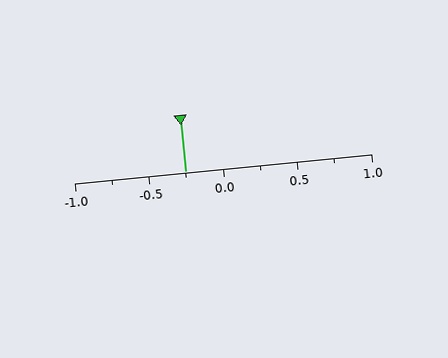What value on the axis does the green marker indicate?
The marker indicates approximately -0.25.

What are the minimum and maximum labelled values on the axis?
The axis runs from -1.0 to 1.0.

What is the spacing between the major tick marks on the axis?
The major ticks are spaced 0.5 apart.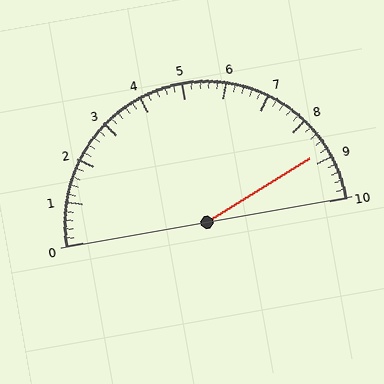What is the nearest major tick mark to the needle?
The nearest major tick mark is 9.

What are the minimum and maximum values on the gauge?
The gauge ranges from 0 to 10.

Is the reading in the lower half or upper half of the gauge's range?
The reading is in the upper half of the range (0 to 10).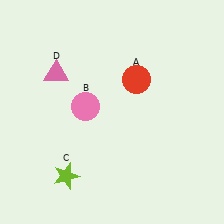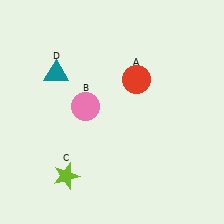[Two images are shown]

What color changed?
The triangle (D) changed from pink in Image 1 to teal in Image 2.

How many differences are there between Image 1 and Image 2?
There is 1 difference between the two images.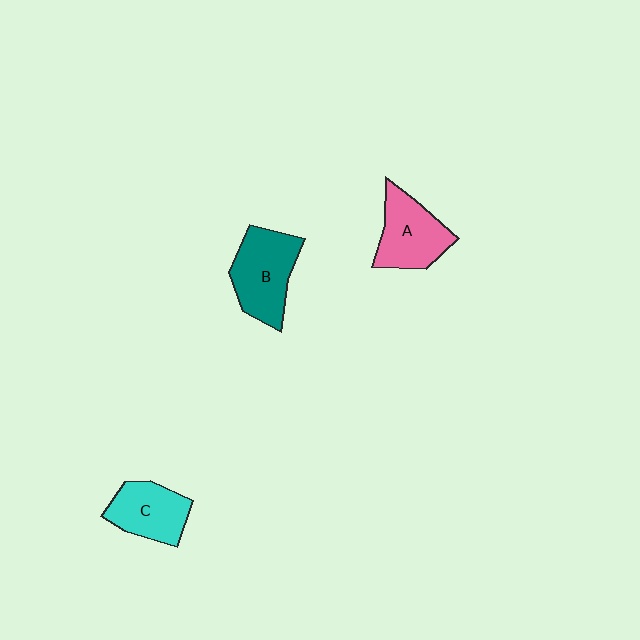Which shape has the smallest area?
Shape C (cyan).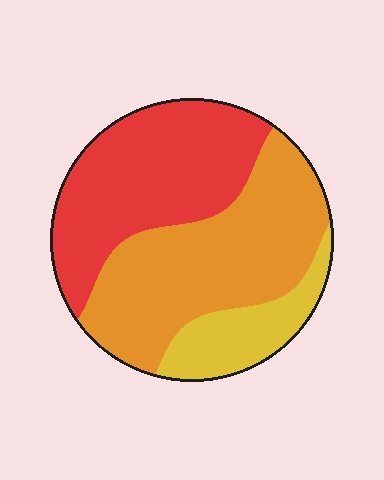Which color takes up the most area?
Orange, at roughly 45%.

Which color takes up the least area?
Yellow, at roughly 15%.